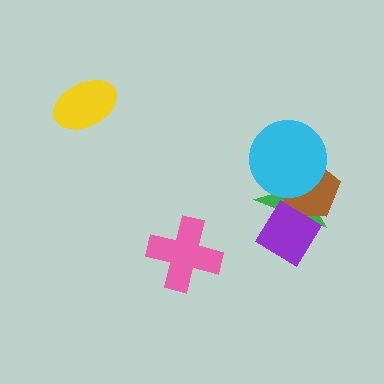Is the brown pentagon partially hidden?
Yes, it is partially covered by another shape.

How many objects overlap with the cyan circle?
2 objects overlap with the cyan circle.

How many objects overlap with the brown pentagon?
3 objects overlap with the brown pentagon.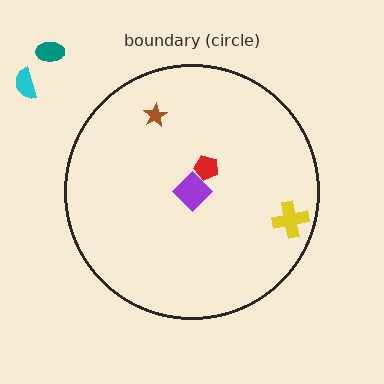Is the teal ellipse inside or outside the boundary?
Outside.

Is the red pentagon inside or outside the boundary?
Inside.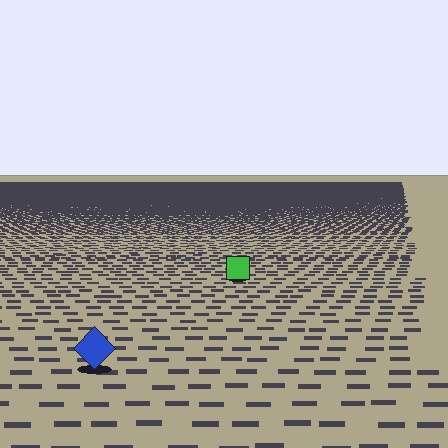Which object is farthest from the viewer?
The green square is farthest from the viewer. It appears smaller and the ground texture around it is denser.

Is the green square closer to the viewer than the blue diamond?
No. The blue diamond is closer — you can tell from the texture gradient: the ground texture is coarser near it.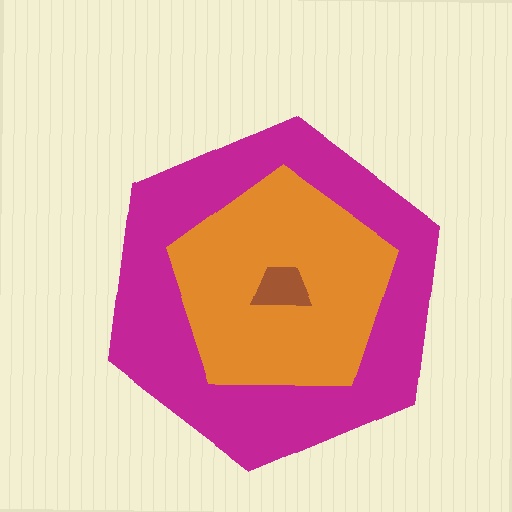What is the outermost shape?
The magenta hexagon.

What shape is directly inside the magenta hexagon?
The orange pentagon.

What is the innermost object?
The brown trapezoid.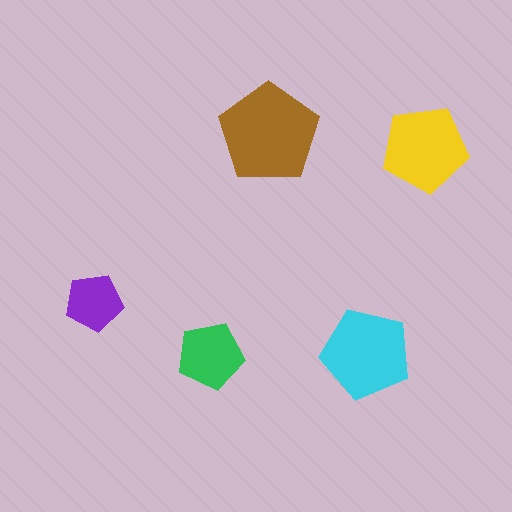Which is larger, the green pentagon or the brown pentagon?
The brown one.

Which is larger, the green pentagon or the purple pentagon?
The green one.